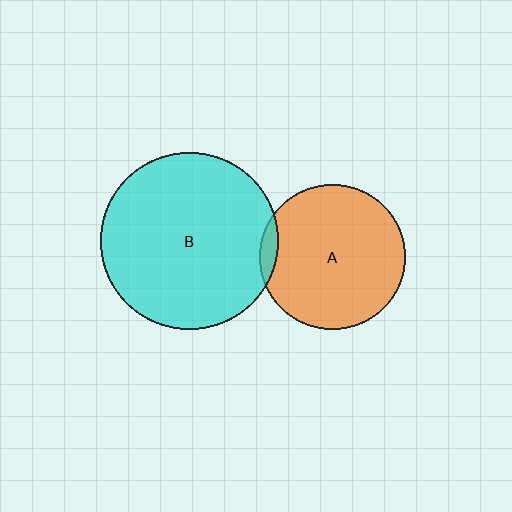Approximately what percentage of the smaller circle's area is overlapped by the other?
Approximately 5%.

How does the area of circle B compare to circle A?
Approximately 1.5 times.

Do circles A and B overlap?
Yes.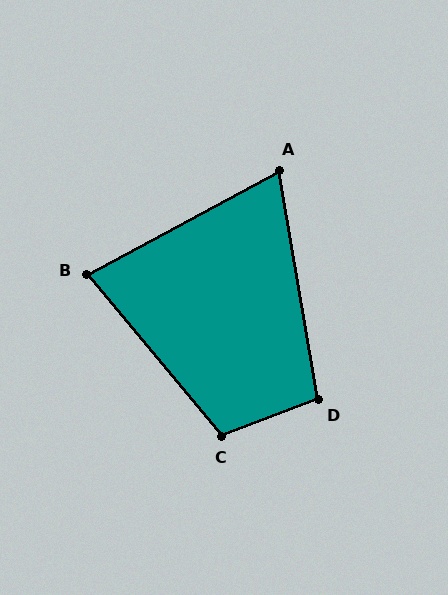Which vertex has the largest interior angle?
C, at approximately 109 degrees.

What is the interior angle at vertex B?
Approximately 79 degrees (acute).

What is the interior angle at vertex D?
Approximately 101 degrees (obtuse).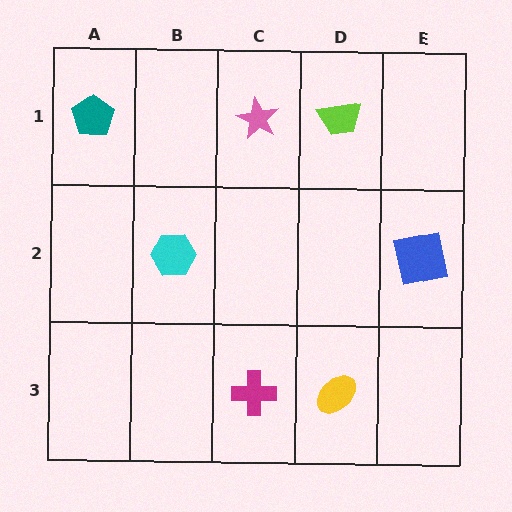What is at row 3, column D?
A yellow ellipse.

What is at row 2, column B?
A cyan hexagon.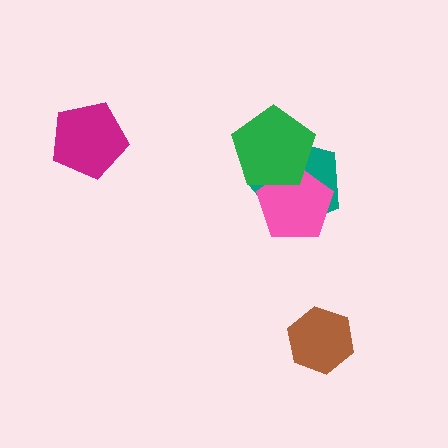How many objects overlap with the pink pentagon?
2 objects overlap with the pink pentagon.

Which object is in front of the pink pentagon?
The green pentagon is in front of the pink pentagon.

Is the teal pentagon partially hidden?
Yes, it is partially covered by another shape.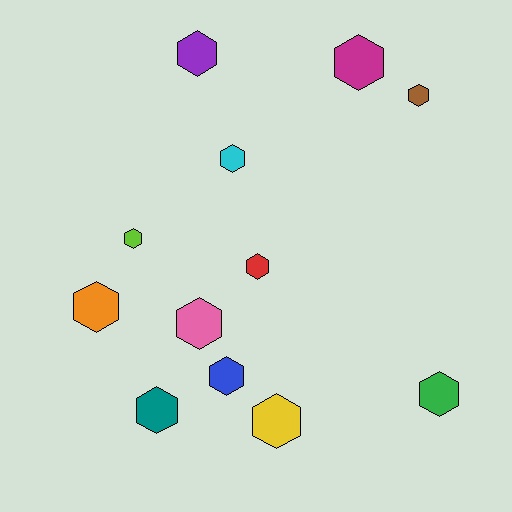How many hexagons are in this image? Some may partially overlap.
There are 12 hexagons.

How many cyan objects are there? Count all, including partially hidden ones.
There is 1 cyan object.